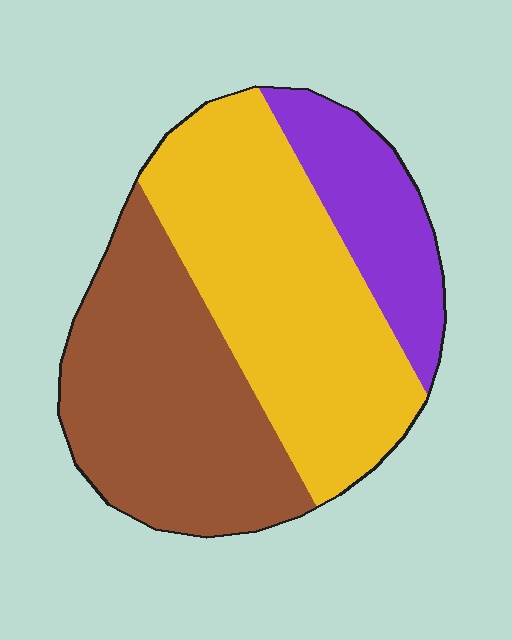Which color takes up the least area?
Purple, at roughly 15%.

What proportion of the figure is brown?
Brown takes up about three eighths (3/8) of the figure.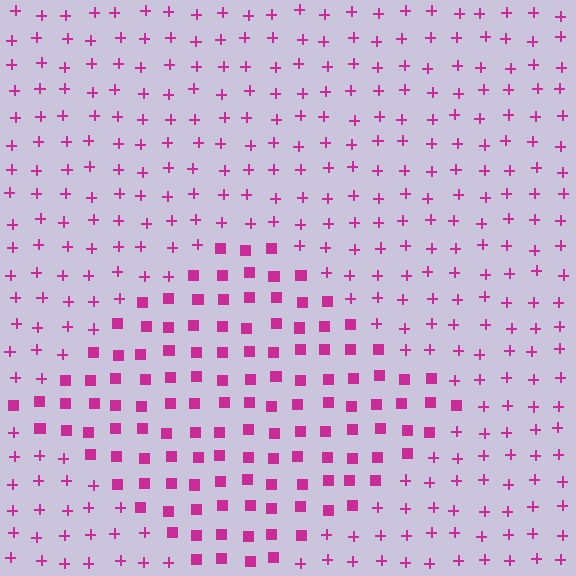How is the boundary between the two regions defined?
The boundary is defined by a change in element shape: squares inside vs. plus signs outside. All elements share the same color and spacing.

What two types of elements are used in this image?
The image uses squares inside the diamond region and plus signs outside it.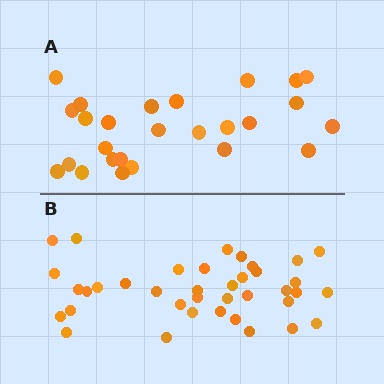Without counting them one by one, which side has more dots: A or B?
Region B (the bottom region) has more dots.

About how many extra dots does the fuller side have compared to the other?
Region B has roughly 12 or so more dots than region A.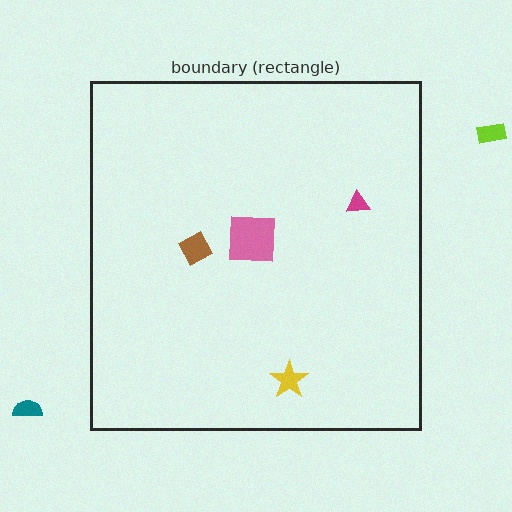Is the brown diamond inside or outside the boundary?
Inside.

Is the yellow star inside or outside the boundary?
Inside.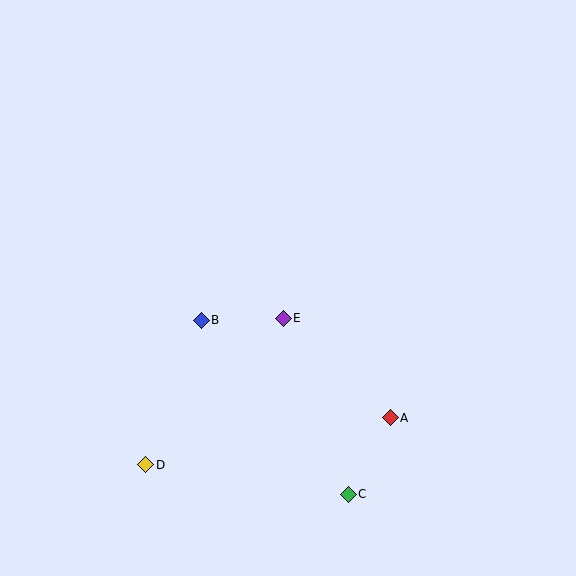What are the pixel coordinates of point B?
Point B is at (201, 320).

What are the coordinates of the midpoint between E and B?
The midpoint between E and B is at (242, 319).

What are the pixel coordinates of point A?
Point A is at (390, 418).